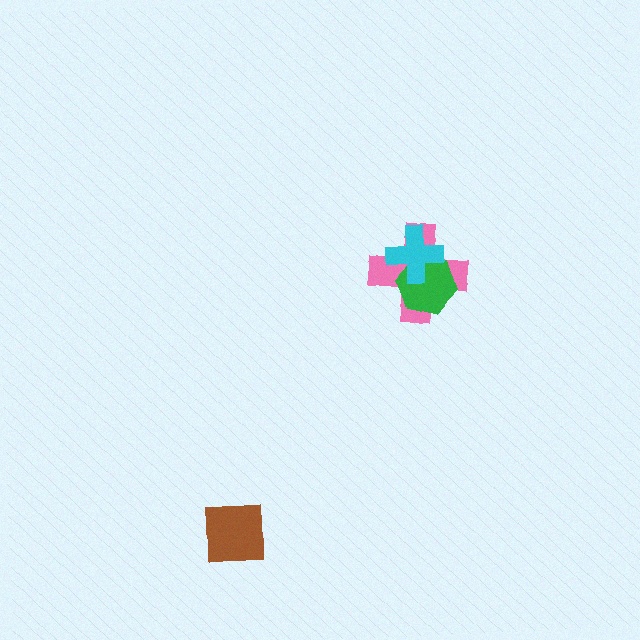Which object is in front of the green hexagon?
The cyan cross is in front of the green hexagon.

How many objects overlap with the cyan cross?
2 objects overlap with the cyan cross.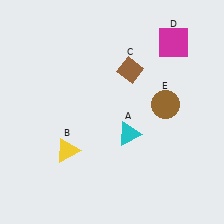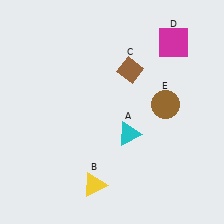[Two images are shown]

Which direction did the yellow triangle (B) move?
The yellow triangle (B) moved down.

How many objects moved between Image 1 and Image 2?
1 object moved between the two images.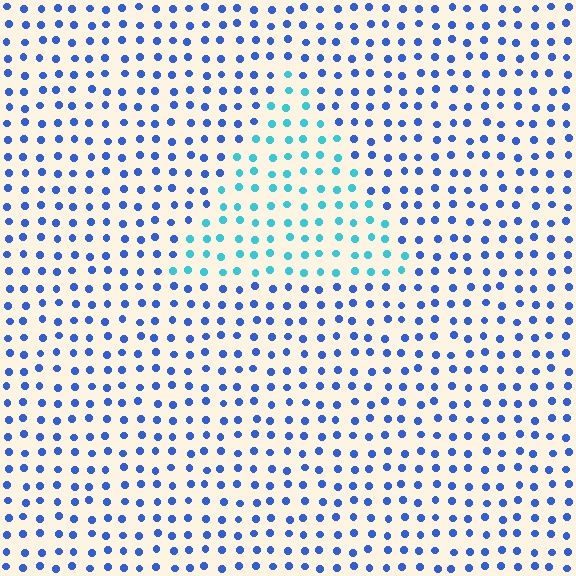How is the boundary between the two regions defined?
The boundary is defined purely by a slight shift in hue (about 40 degrees). Spacing, size, and orientation are identical on both sides.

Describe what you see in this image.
The image is filled with small blue elements in a uniform arrangement. A triangle-shaped region is visible where the elements are tinted to a slightly different hue, forming a subtle color boundary.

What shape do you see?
I see a triangle.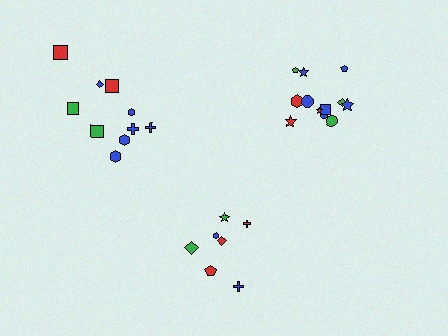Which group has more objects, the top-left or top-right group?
The top-right group.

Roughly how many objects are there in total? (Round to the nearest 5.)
Roughly 30 objects in total.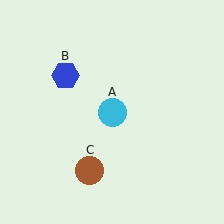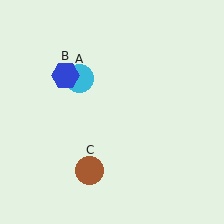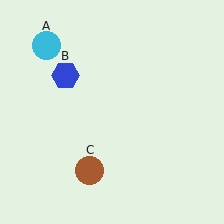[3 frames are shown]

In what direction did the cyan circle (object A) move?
The cyan circle (object A) moved up and to the left.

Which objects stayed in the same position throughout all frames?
Blue hexagon (object B) and brown circle (object C) remained stationary.